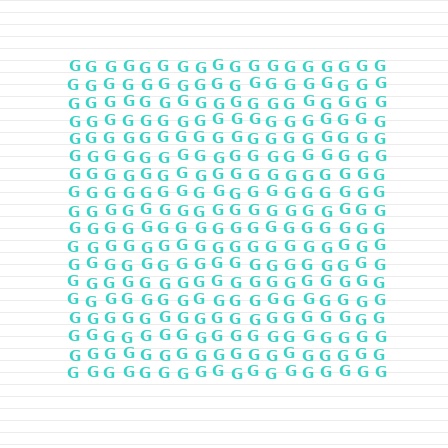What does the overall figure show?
The overall figure shows a square.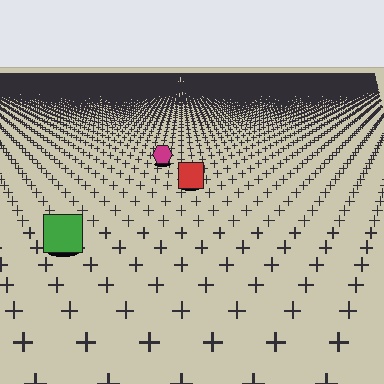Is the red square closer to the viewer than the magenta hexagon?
Yes. The red square is closer — you can tell from the texture gradient: the ground texture is coarser near it.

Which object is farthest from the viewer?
The magenta hexagon is farthest from the viewer. It appears smaller and the ground texture around it is denser.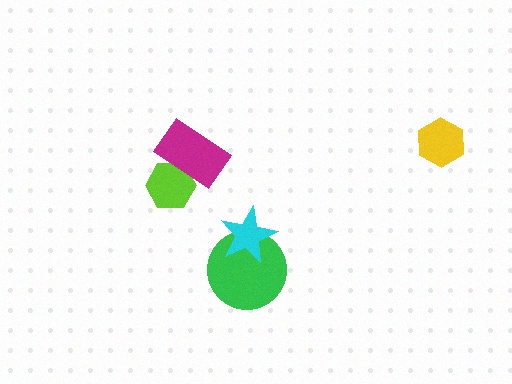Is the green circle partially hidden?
Yes, it is partially covered by another shape.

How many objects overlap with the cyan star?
1 object overlaps with the cyan star.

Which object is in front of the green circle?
The cyan star is in front of the green circle.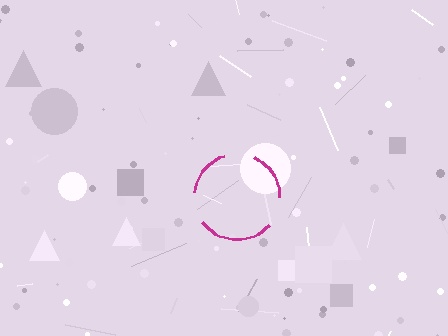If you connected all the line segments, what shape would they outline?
They would outline a circle.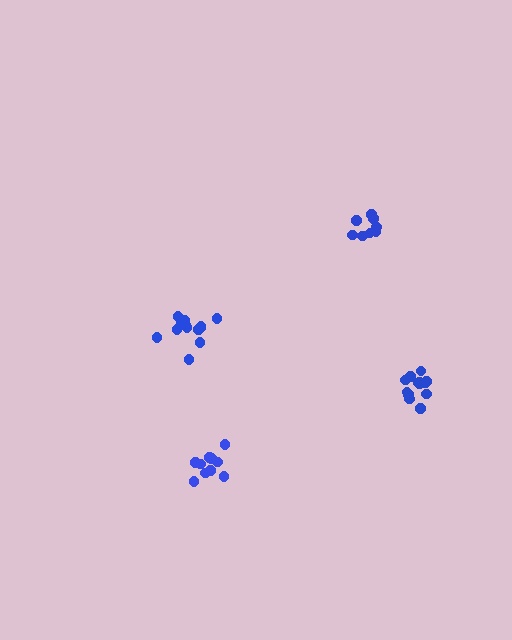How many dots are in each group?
Group 1: 13 dots, Group 2: 10 dots, Group 3: 13 dots, Group 4: 8 dots (44 total).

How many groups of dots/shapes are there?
There are 4 groups.